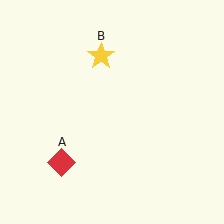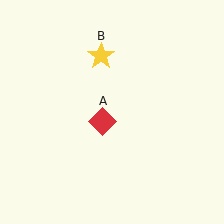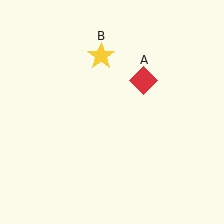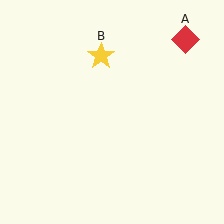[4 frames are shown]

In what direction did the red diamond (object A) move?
The red diamond (object A) moved up and to the right.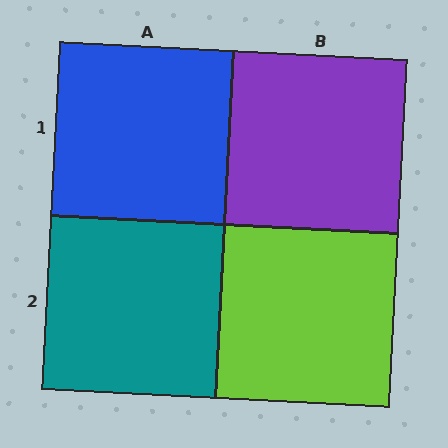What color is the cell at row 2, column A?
Teal.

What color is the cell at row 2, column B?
Lime.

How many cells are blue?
1 cell is blue.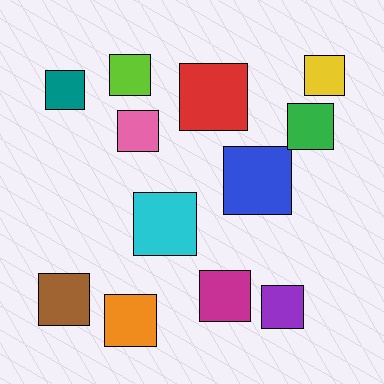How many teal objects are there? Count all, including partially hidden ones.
There is 1 teal object.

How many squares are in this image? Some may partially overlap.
There are 12 squares.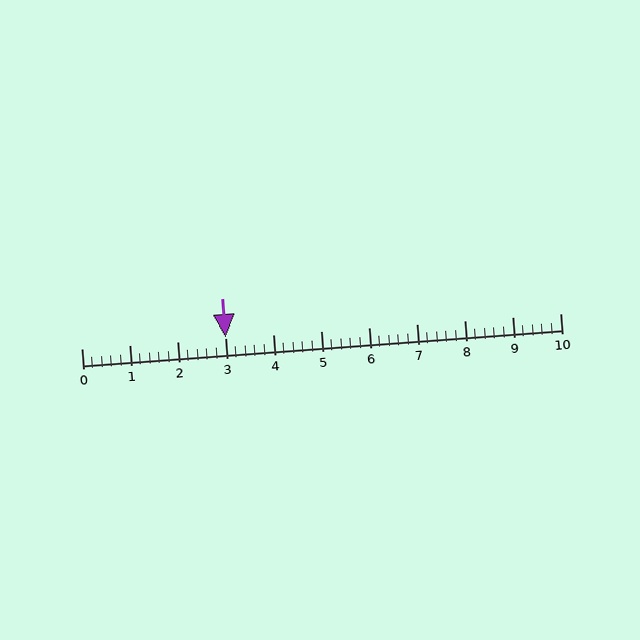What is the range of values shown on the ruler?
The ruler shows values from 0 to 10.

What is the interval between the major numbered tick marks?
The major tick marks are spaced 1 units apart.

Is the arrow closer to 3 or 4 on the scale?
The arrow is closer to 3.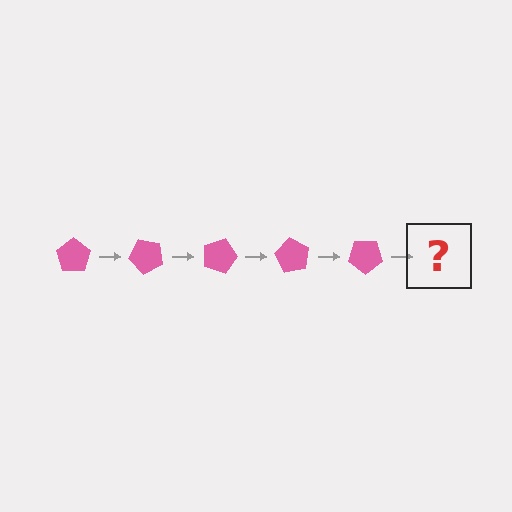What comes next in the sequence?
The next element should be a pink pentagon rotated 225 degrees.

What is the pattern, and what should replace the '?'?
The pattern is that the pentagon rotates 45 degrees each step. The '?' should be a pink pentagon rotated 225 degrees.